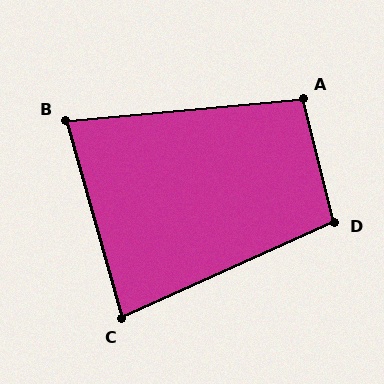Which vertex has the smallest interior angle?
B, at approximately 80 degrees.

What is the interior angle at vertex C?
Approximately 81 degrees (acute).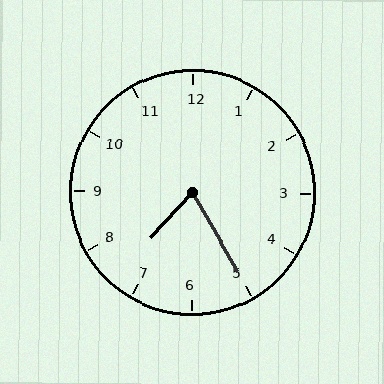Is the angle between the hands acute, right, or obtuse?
It is acute.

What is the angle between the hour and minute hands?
Approximately 72 degrees.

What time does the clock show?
7:25.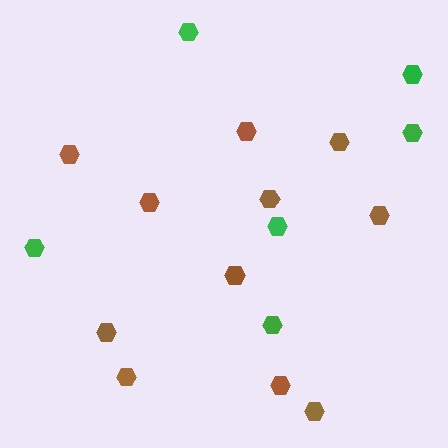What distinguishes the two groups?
There are 2 groups: one group of brown hexagons (11) and one group of green hexagons (6).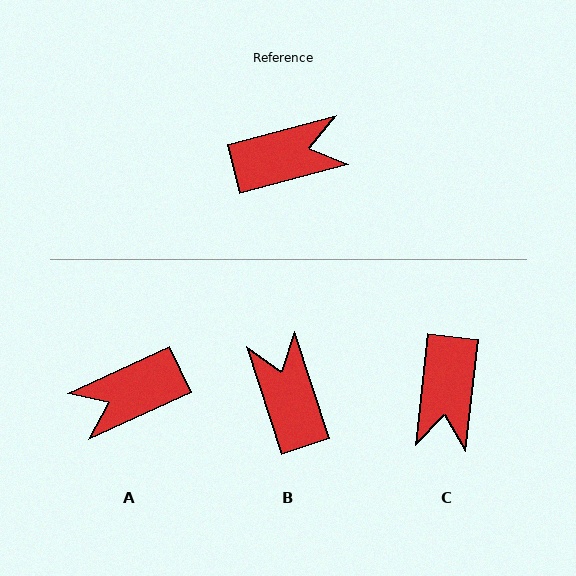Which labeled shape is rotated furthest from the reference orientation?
A, about 170 degrees away.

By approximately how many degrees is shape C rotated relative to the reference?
Approximately 111 degrees clockwise.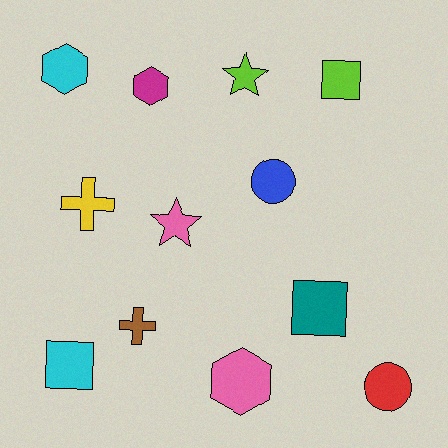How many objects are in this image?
There are 12 objects.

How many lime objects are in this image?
There are 2 lime objects.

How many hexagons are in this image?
There are 3 hexagons.